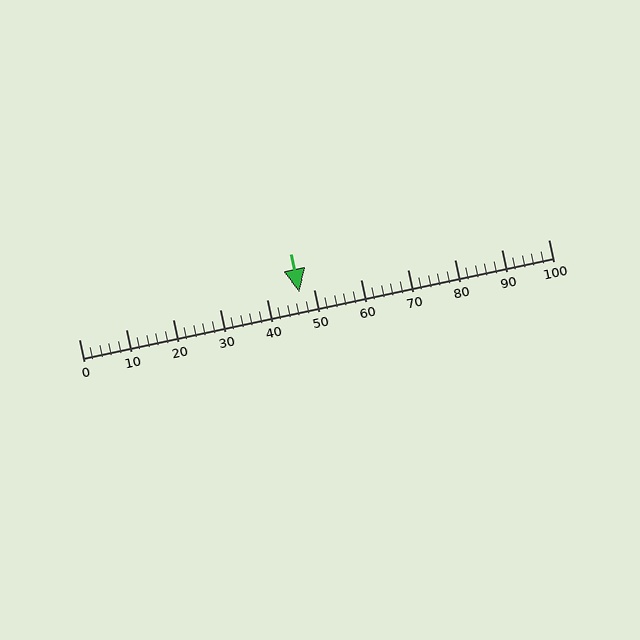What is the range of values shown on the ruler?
The ruler shows values from 0 to 100.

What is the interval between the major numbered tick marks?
The major tick marks are spaced 10 units apart.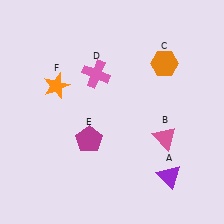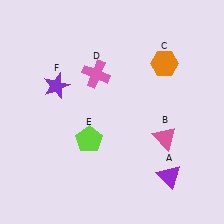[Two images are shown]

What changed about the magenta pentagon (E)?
In Image 1, E is magenta. In Image 2, it changed to lime.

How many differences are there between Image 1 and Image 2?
There are 2 differences between the two images.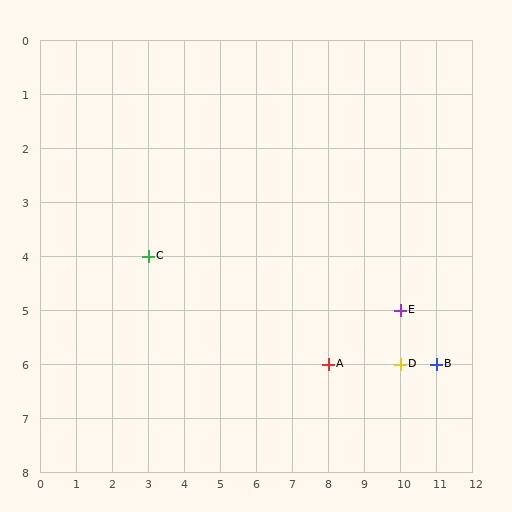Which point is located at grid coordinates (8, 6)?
Point A is at (8, 6).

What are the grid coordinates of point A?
Point A is at grid coordinates (8, 6).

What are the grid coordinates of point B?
Point B is at grid coordinates (11, 6).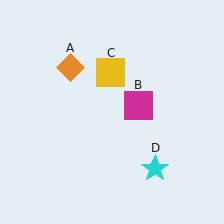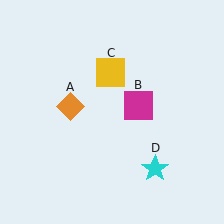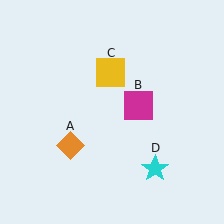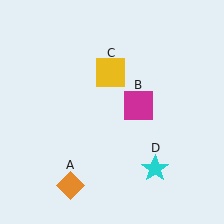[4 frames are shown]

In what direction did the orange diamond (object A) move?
The orange diamond (object A) moved down.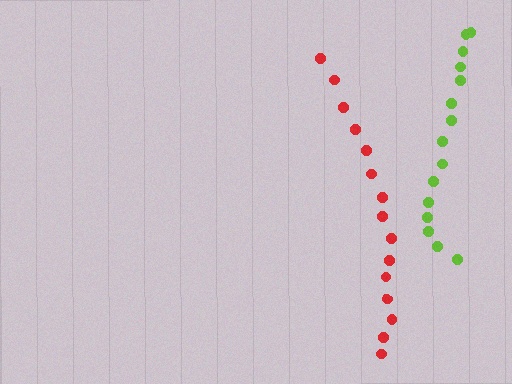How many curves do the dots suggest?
There are 2 distinct paths.